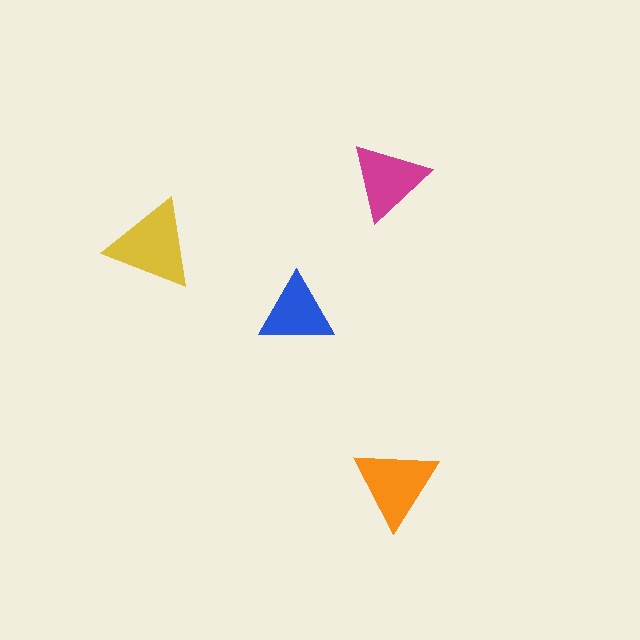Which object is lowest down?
The orange triangle is bottommost.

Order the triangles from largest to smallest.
the yellow one, the orange one, the magenta one, the blue one.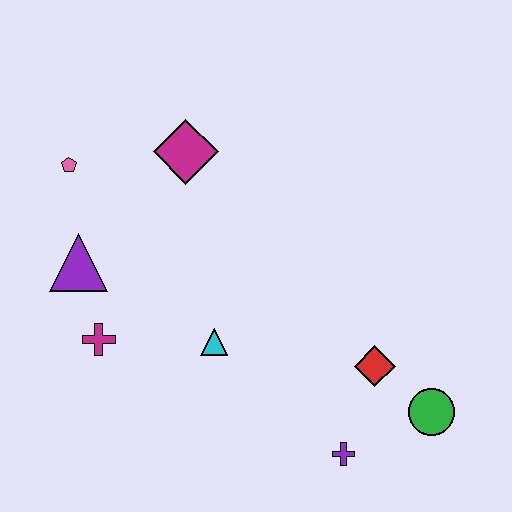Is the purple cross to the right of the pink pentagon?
Yes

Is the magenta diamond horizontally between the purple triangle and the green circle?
Yes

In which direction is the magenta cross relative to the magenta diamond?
The magenta cross is below the magenta diamond.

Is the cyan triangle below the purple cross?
No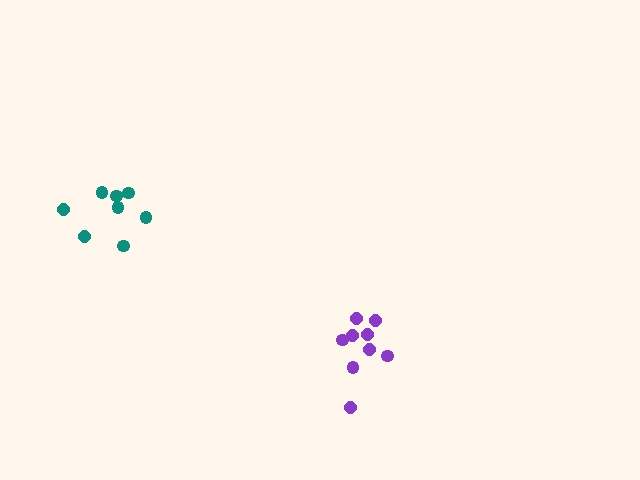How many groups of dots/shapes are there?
There are 2 groups.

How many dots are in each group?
Group 1: 9 dots, Group 2: 8 dots (17 total).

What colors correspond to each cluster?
The clusters are colored: purple, teal.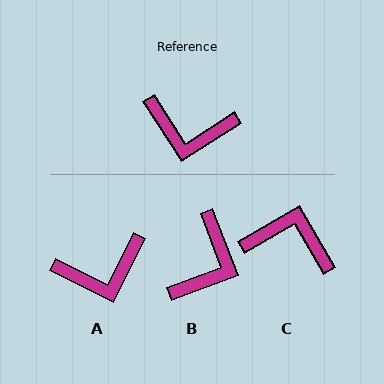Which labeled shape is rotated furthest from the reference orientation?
C, about 178 degrees away.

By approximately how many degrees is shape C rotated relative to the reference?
Approximately 178 degrees counter-clockwise.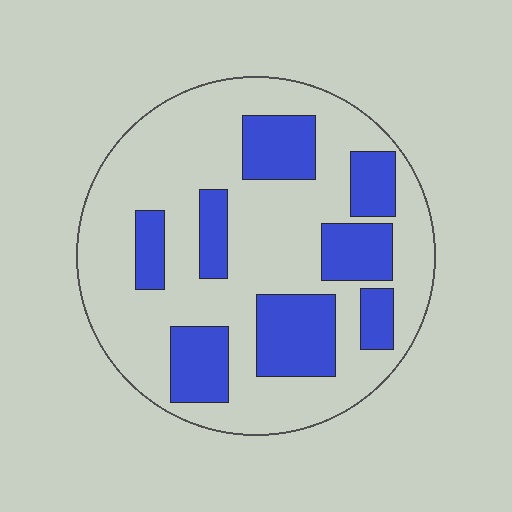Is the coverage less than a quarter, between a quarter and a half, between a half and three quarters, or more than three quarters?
Between a quarter and a half.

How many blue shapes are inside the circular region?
8.